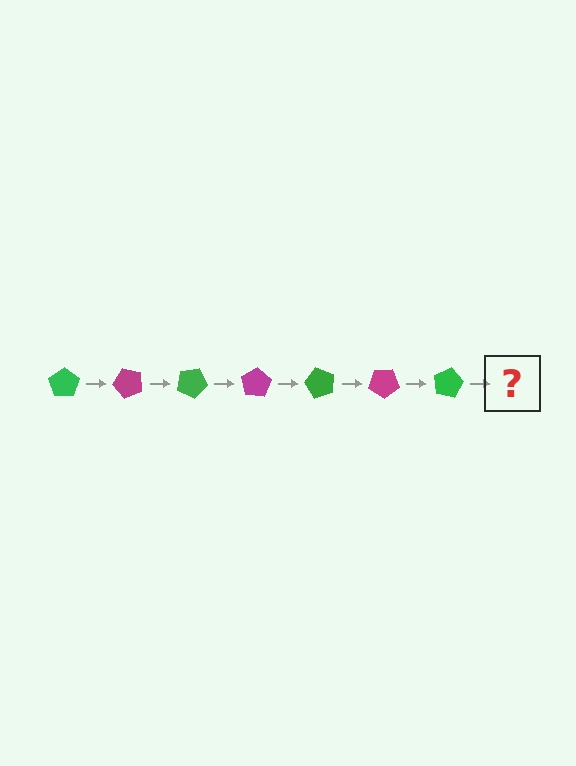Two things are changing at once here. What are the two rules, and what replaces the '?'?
The two rules are that it rotates 50 degrees each step and the color cycles through green and magenta. The '?' should be a magenta pentagon, rotated 350 degrees from the start.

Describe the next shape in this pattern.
It should be a magenta pentagon, rotated 350 degrees from the start.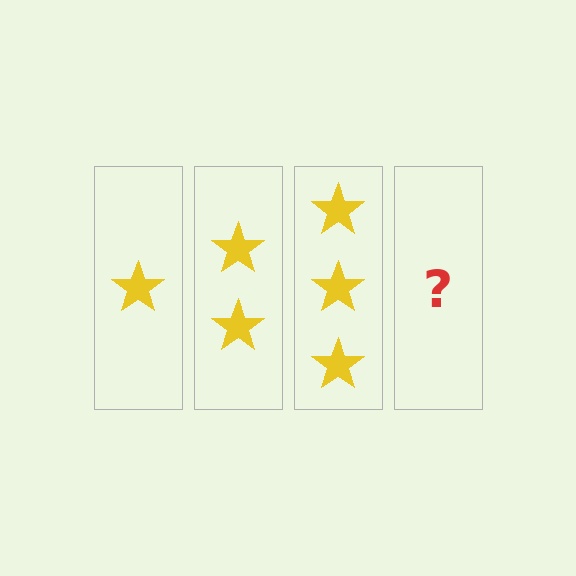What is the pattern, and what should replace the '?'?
The pattern is that each step adds one more star. The '?' should be 4 stars.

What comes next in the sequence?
The next element should be 4 stars.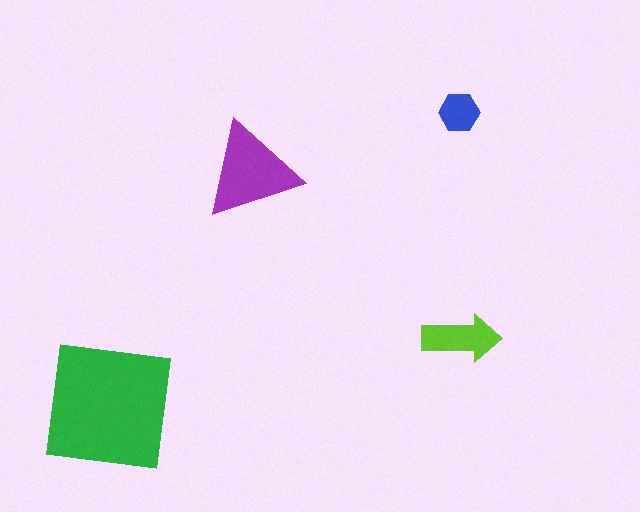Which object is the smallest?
The blue hexagon.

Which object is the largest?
The green square.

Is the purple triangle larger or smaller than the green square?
Smaller.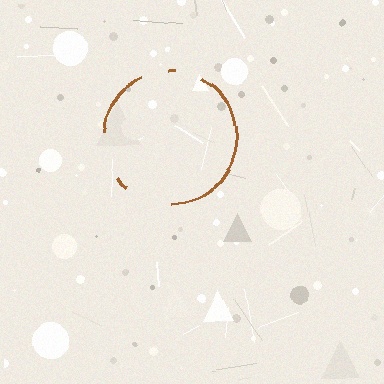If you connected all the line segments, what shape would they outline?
They would outline a circle.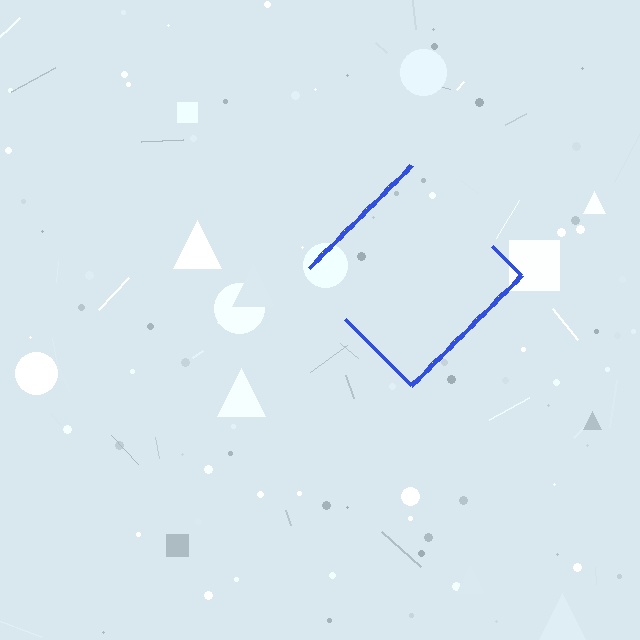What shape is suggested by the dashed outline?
The dashed outline suggests a diamond.